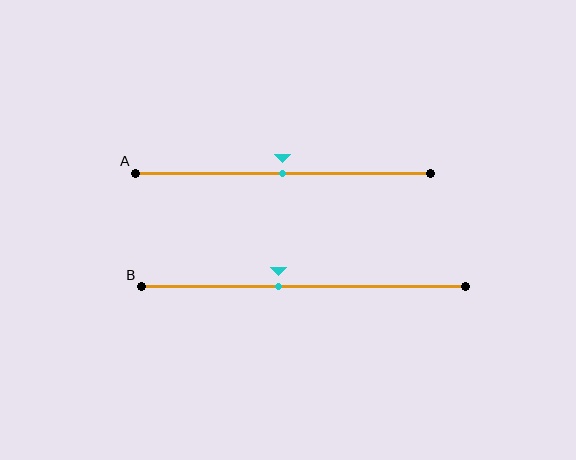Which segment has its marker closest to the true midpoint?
Segment A has its marker closest to the true midpoint.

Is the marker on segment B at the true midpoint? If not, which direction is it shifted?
No, the marker on segment B is shifted to the left by about 8% of the segment length.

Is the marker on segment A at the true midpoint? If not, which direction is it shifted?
Yes, the marker on segment A is at the true midpoint.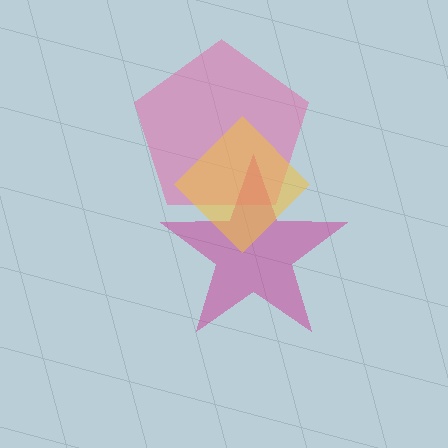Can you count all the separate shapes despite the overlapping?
Yes, there are 3 separate shapes.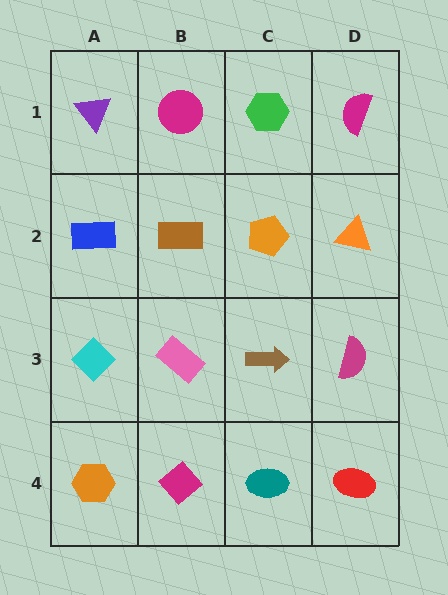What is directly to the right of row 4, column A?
A magenta diamond.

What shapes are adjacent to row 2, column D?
A magenta semicircle (row 1, column D), a magenta semicircle (row 3, column D), an orange pentagon (row 2, column C).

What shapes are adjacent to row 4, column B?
A pink rectangle (row 3, column B), an orange hexagon (row 4, column A), a teal ellipse (row 4, column C).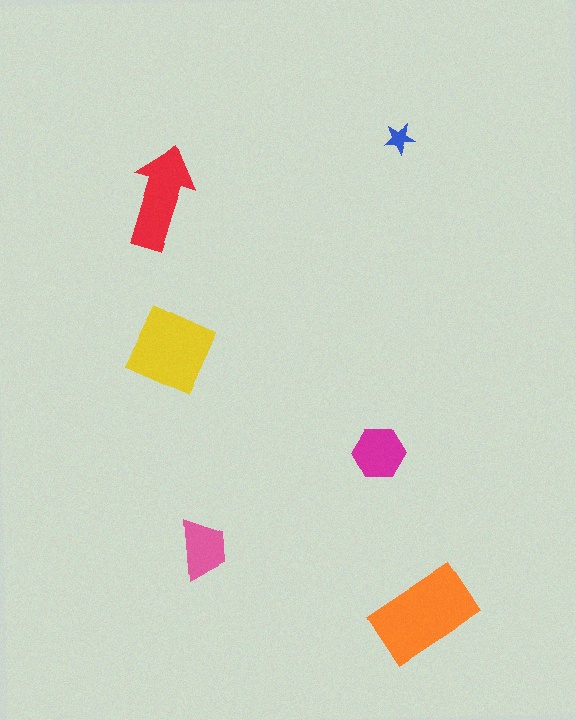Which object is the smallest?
The blue star.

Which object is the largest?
The orange rectangle.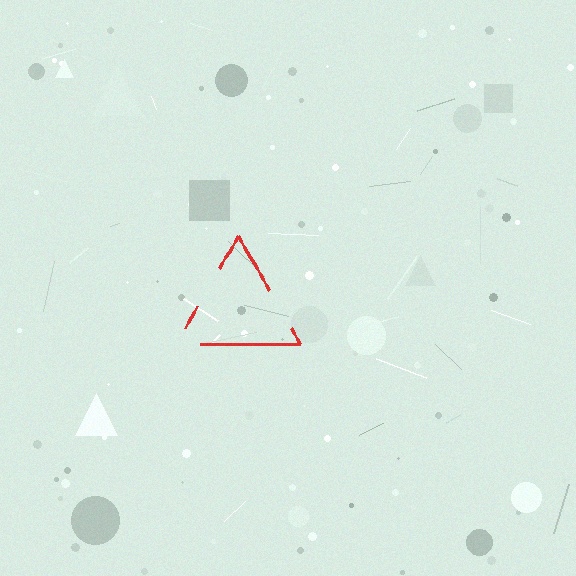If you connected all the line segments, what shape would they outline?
They would outline a triangle.